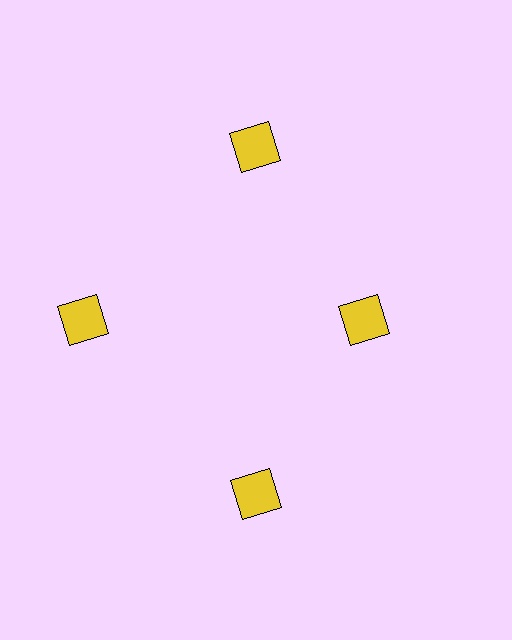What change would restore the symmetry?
The symmetry would be restored by moving it outward, back onto the ring so that all 4 squares sit at equal angles and equal distance from the center.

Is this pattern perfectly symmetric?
No. The 4 yellow squares are arranged in a ring, but one element near the 3 o'clock position is pulled inward toward the center, breaking the 4-fold rotational symmetry.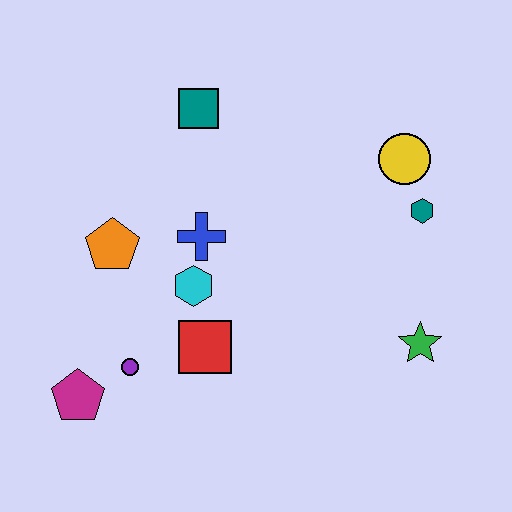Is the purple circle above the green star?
No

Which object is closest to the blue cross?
The cyan hexagon is closest to the blue cross.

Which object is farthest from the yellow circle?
The magenta pentagon is farthest from the yellow circle.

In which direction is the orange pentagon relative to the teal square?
The orange pentagon is below the teal square.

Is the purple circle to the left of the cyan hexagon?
Yes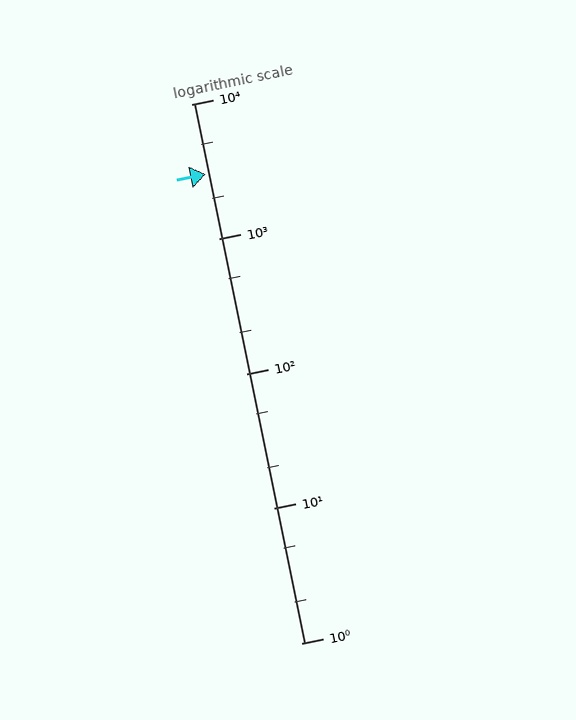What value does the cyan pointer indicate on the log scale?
The pointer indicates approximately 3000.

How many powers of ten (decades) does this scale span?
The scale spans 4 decades, from 1 to 10000.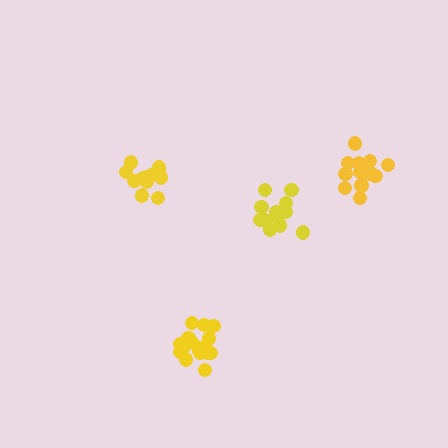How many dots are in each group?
Group 1: 12 dots, Group 2: 14 dots, Group 3: 13 dots, Group 4: 18 dots (57 total).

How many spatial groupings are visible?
There are 4 spatial groupings.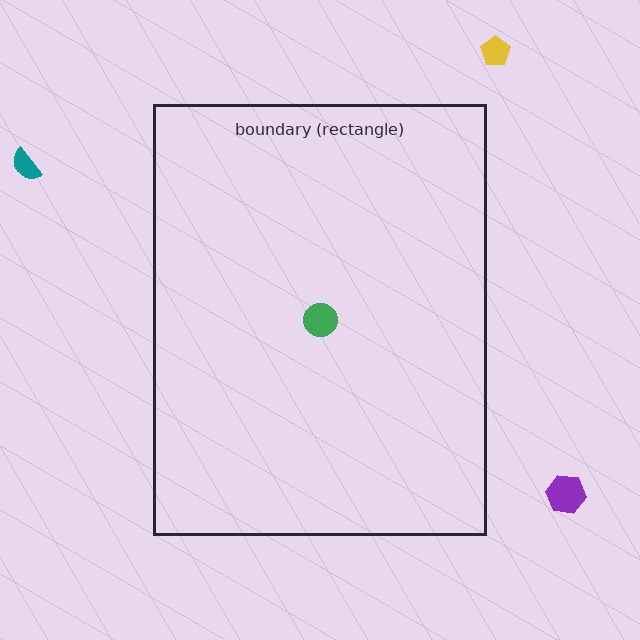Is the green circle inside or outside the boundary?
Inside.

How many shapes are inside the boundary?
1 inside, 3 outside.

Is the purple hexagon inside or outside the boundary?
Outside.